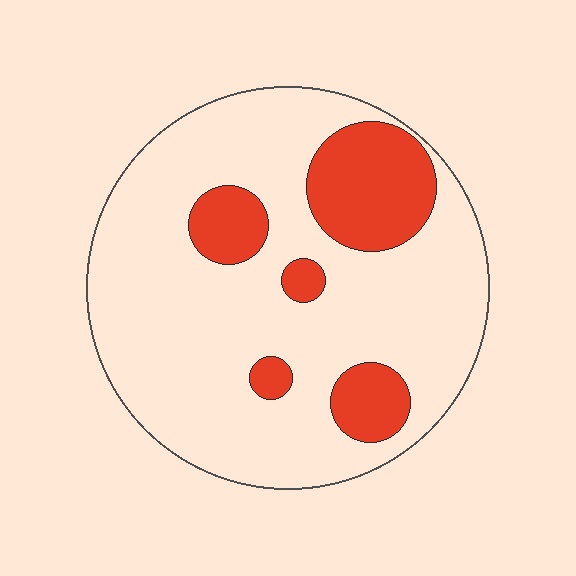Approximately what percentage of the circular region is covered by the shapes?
Approximately 20%.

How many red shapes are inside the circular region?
5.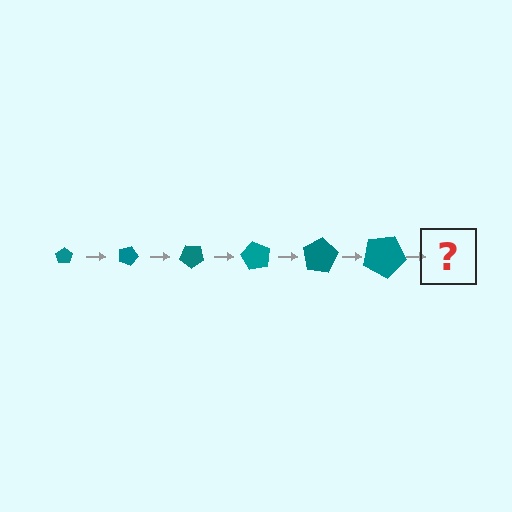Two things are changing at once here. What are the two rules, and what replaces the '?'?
The two rules are that the pentagon grows larger each step and it rotates 20 degrees each step. The '?' should be a pentagon, larger than the previous one and rotated 120 degrees from the start.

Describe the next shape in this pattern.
It should be a pentagon, larger than the previous one and rotated 120 degrees from the start.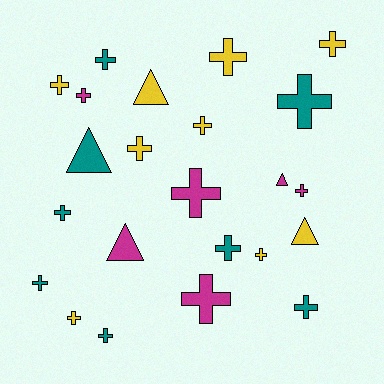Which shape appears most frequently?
Cross, with 18 objects.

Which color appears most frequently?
Yellow, with 9 objects.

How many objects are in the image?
There are 23 objects.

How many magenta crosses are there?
There are 4 magenta crosses.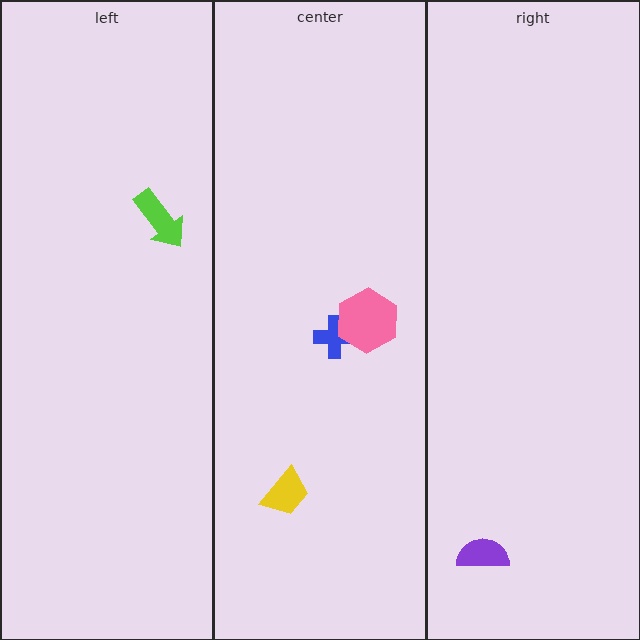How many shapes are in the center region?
3.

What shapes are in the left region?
The lime arrow.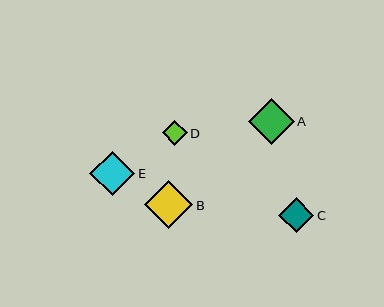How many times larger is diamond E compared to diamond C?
Diamond E is approximately 1.3 times the size of diamond C.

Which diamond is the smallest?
Diamond D is the smallest with a size of approximately 25 pixels.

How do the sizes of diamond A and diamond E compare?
Diamond A and diamond E are approximately the same size.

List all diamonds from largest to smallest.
From largest to smallest: B, A, E, C, D.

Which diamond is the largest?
Diamond B is the largest with a size of approximately 48 pixels.